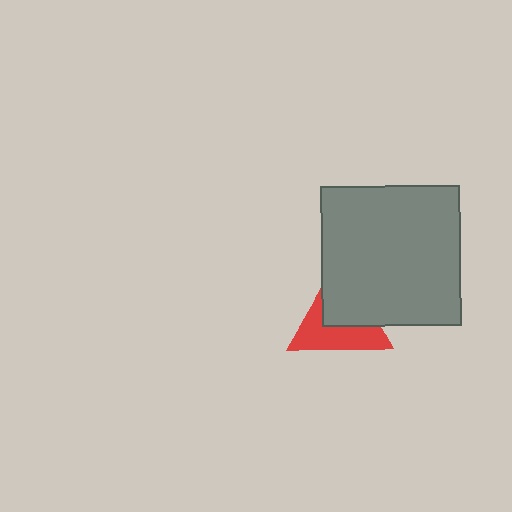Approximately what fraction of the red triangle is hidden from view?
Roughly 47% of the red triangle is hidden behind the gray square.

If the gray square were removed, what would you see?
You would see the complete red triangle.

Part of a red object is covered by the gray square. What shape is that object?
It is a triangle.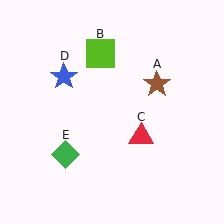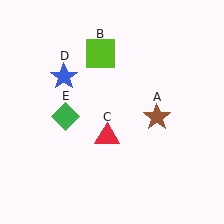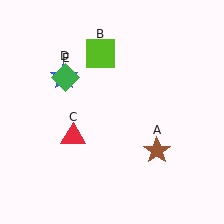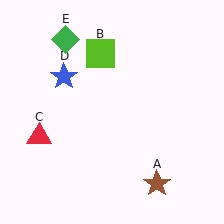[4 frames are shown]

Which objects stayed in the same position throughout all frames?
Lime square (object B) and blue star (object D) remained stationary.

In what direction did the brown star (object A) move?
The brown star (object A) moved down.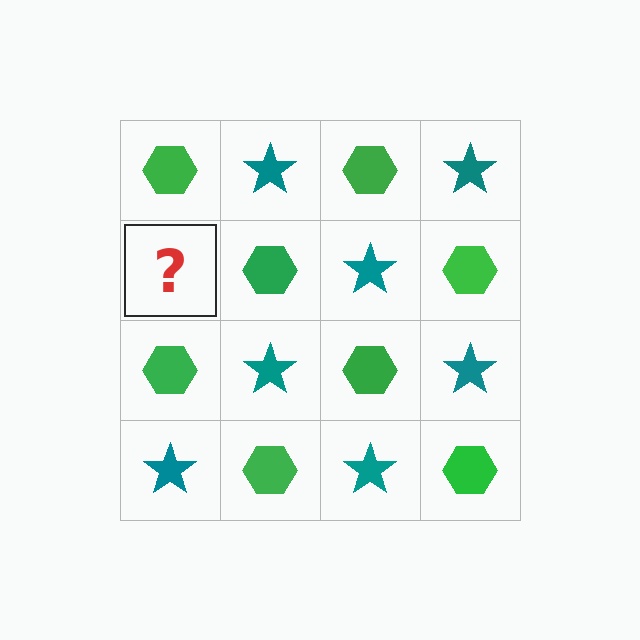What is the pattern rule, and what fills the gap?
The rule is that it alternates green hexagon and teal star in a checkerboard pattern. The gap should be filled with a teal star.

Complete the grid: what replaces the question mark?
The question mark should be replaced with a teal star.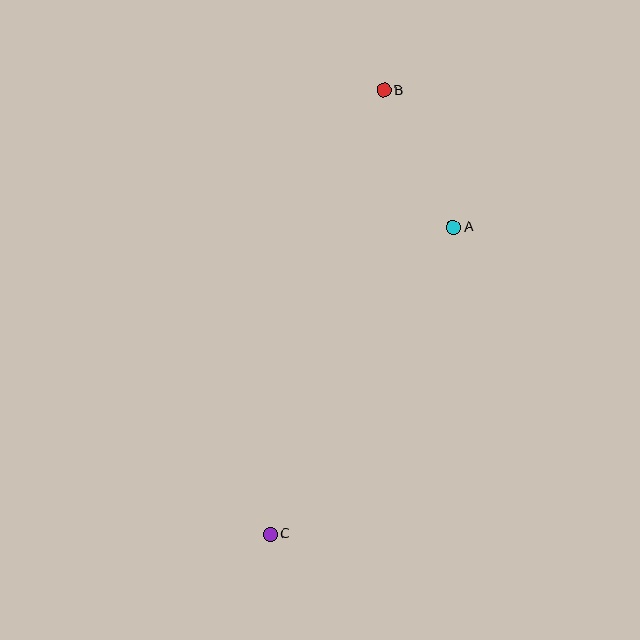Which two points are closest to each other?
Points A and B are closest to each other.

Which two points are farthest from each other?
Points B and C are farthest from each other.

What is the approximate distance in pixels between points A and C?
The distance between A and C is approximately 357 pixels.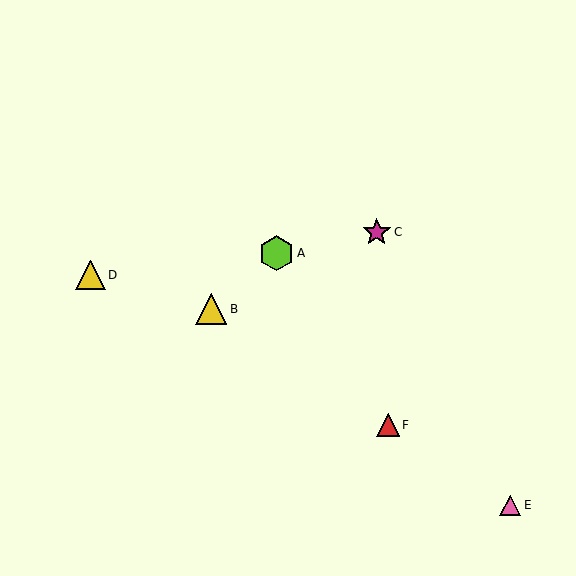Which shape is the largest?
The lime hexagon (labeled A) is the largest.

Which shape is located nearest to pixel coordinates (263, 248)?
The lime hexagon (labeled A) at (276, 253) is nearest to that location.